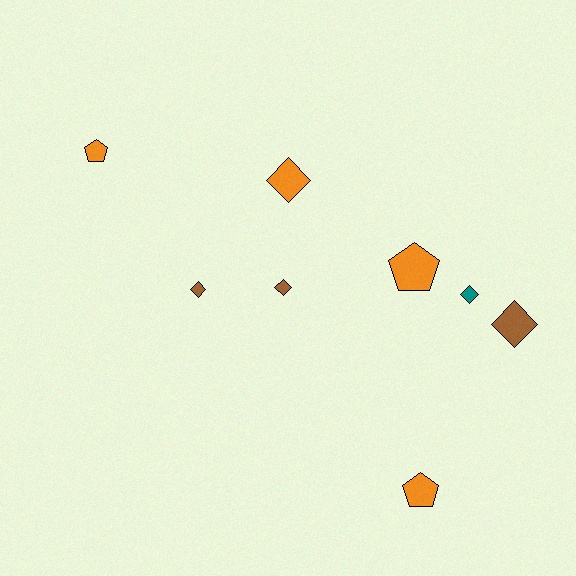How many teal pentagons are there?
There are no teal pentagons.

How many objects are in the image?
There are 8 objects.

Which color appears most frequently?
Orange, with 4 objects.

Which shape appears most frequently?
Diamond, with 5 objects.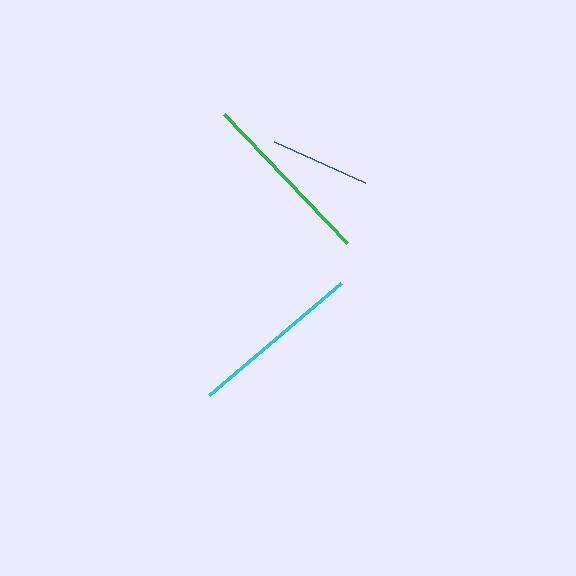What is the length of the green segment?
The green segment is approximately 179 pixels long.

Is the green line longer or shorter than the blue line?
The green line is longer than the blue line.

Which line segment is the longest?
The green line is the longest at approximately 179 pixels.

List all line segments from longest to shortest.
From longest to shortest: green, cyan, blue.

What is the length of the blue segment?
The blue segment is approximately 100 pixels long.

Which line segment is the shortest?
The blue line is the shortest at approximately 100 pixels.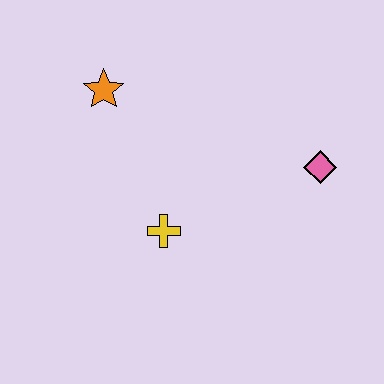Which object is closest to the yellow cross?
The orange star is closest to the yellow cross.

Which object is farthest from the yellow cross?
The pink diamond is farthest from the yellow cross.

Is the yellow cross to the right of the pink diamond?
No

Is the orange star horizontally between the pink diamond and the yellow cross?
No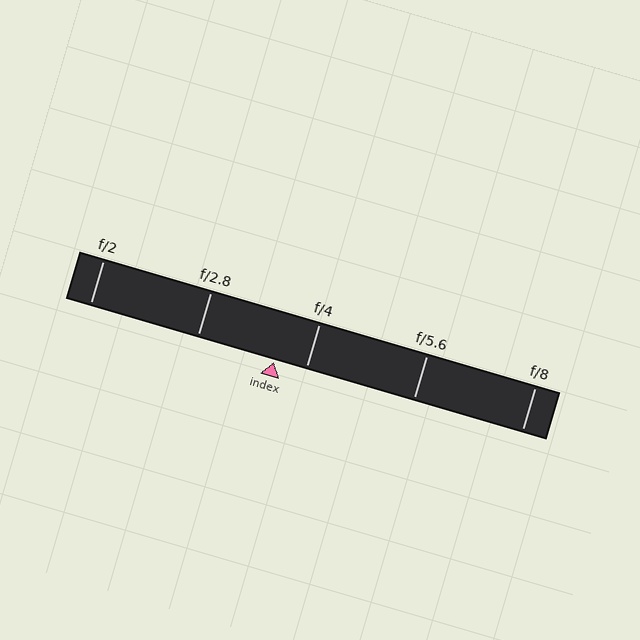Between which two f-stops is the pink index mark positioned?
The index mark is between f/2.8 and f/4.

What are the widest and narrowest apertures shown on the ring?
The widest aperture shown is f/2 and the narrowest is f/8.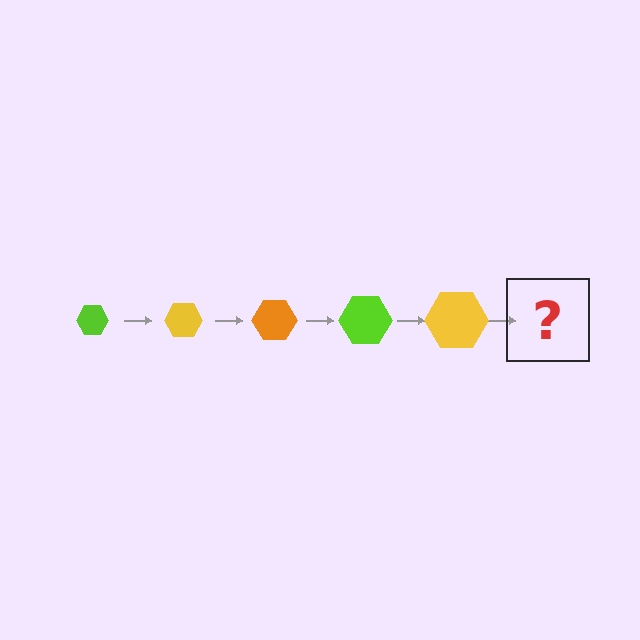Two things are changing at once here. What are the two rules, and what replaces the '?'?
The two rules are that the hexagon grows larger each step and the color cycles through lime, yellow, and orange. The '?' should be an orange hexagon, larger than the previous one.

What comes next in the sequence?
The next element should be an orange hexagon, larger than the previous one.